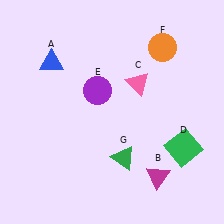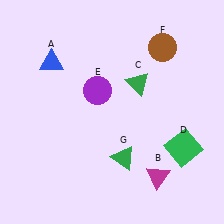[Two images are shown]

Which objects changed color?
C changed from pink to green. F changed from orange to brown.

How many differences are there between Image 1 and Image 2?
There are 2 differences between the two images.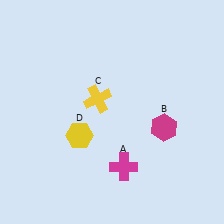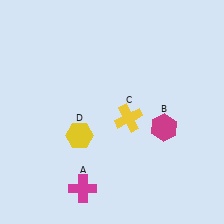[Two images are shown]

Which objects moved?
The objects that moved are: the magenta cross (A), the yellow cross (C).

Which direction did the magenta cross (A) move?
The magenta cross (A) moved left.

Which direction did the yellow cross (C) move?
The yellow cross (C) moved right.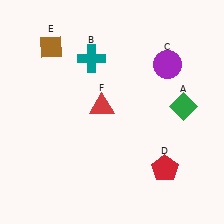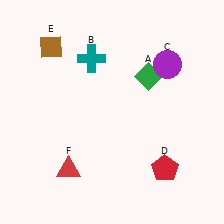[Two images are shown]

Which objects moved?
The objects that moved are: the green diamond (A), the red triangle (F).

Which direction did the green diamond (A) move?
The green diamond (A) moved left.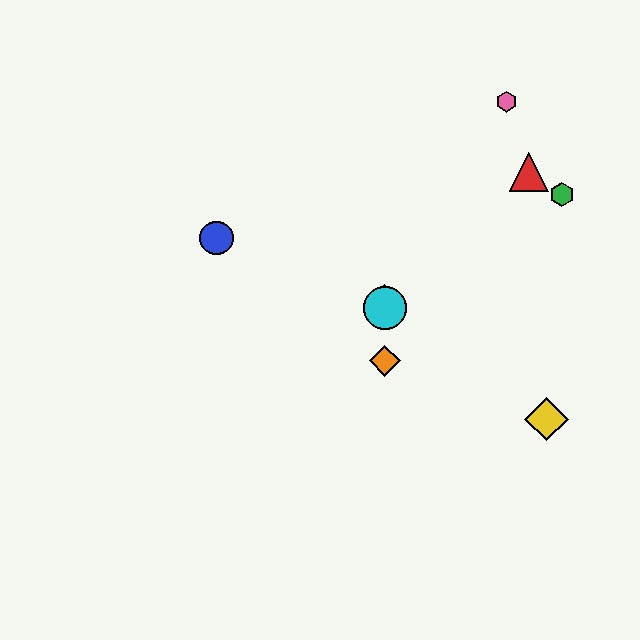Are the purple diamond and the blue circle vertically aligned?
No, the purple diamond is at x≈385 and the blue circle is at x≈216.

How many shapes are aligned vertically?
3 shapes (the purple diamond, the orange diamond, the cyan circle) are aligned vertically.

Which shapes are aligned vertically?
The purple diamond, the orange diamond, the cyan circle are aligned vertically.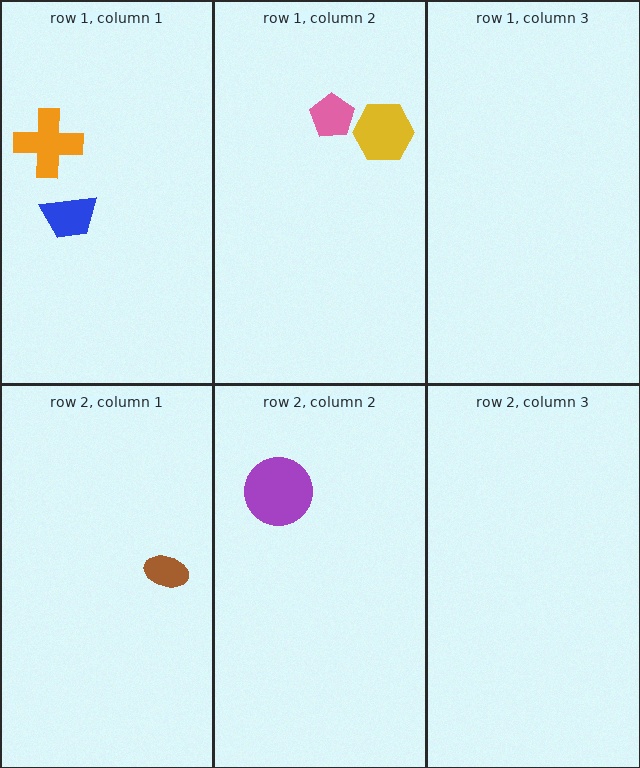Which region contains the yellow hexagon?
The row 1, column 2 region.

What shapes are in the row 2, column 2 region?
The purple circle.